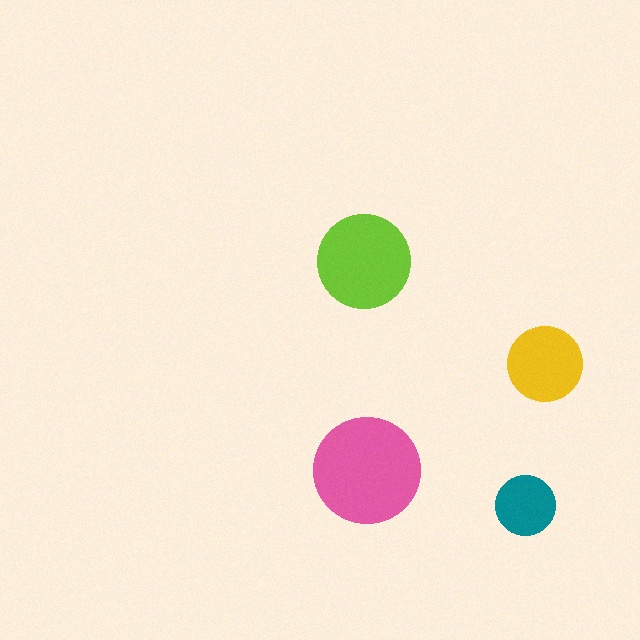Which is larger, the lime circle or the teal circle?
The lime one.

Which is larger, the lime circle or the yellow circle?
The lime one.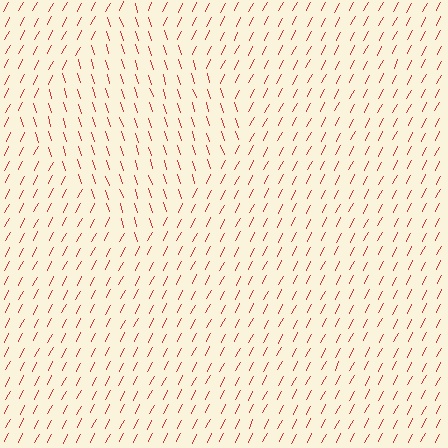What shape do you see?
I see a diamond.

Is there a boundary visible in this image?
Yes, there is a texture boundary formed by a change in line orientation.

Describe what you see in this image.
The image is filled with small red line segments. A diamond region in the image has lines oriented differently from the surrounding lines, creating a visible texture boundary.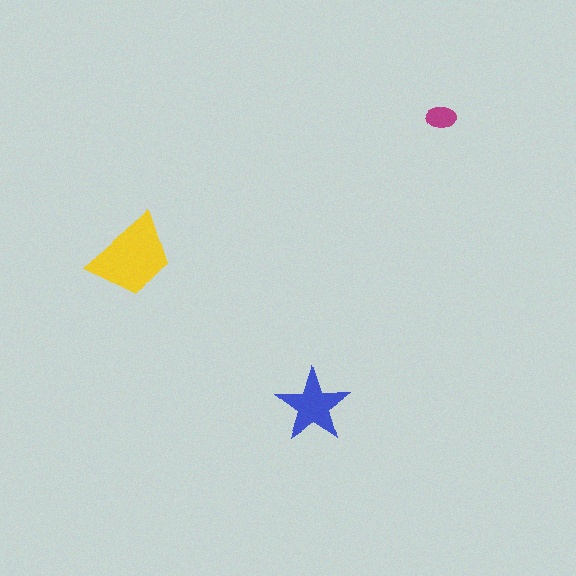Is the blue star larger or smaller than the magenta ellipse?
Larger.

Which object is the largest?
The yellow trapezoid.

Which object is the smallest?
The magenta ellipse.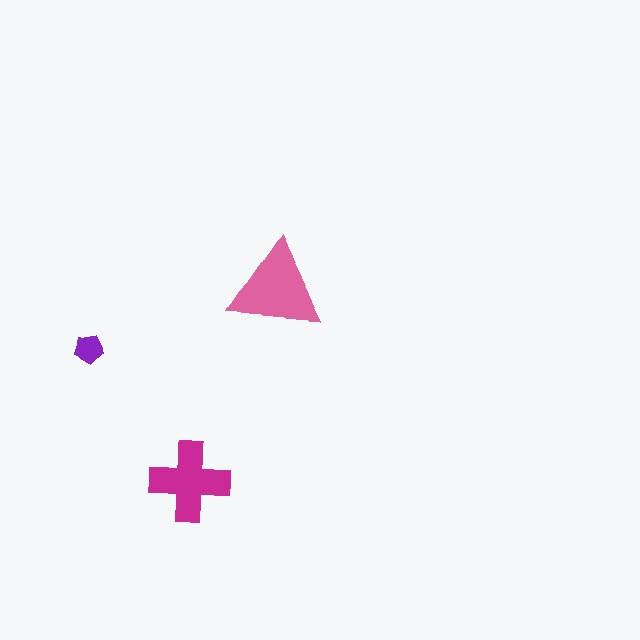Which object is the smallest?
The purple pentagon.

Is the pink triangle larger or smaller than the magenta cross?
Larger.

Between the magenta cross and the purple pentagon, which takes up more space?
The magenta cross.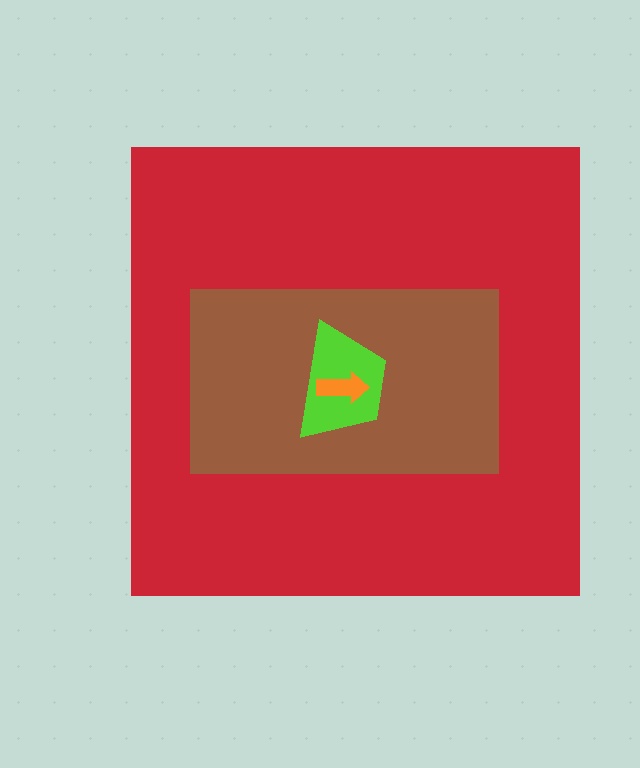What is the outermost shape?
The red square.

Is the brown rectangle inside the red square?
Yes.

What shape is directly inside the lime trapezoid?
The orange arrow.